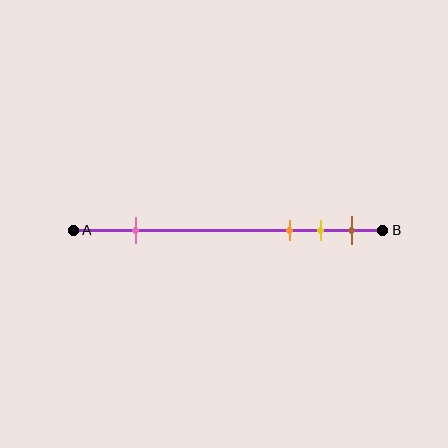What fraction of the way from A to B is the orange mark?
The orange mark is approximately 70% (0.7) of the way from A to B.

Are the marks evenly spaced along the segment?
No, the marks are not evenly spaced.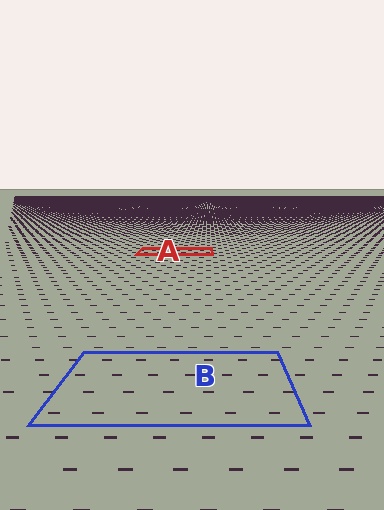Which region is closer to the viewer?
Region B is closer. The texture elements there are larger and more spread out.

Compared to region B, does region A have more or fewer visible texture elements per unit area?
Region A has more texture elements per unit area — they are packed more densely because it is farther away.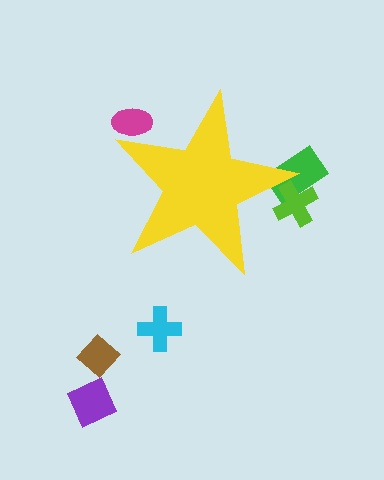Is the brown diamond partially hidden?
No, the brown diamond is fully visible.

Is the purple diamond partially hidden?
No, the purple diamond is fully visible.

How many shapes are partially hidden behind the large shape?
3 shapes are partially hidden.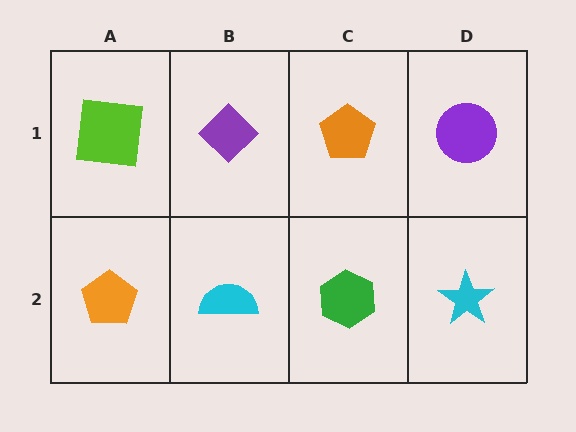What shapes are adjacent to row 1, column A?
An orange pentagon (row 2, column A), a purple diamond (row 1, column B).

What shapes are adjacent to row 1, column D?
A cyan star (row 2, column D), an orange pentagon (row 1, column C).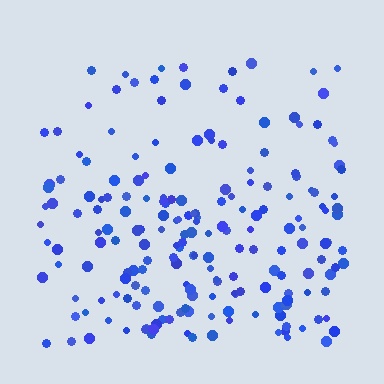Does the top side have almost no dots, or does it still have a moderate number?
Still a moderate number, just noticeably fewer than the bottom.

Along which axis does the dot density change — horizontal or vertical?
Vertical.